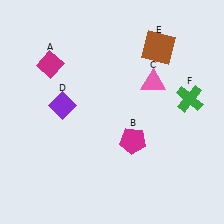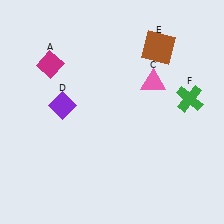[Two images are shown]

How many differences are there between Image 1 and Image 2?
There is 1 difference between the two images.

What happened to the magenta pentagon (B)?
The magenta pentagon (B) was removed in Image 2. It was in the bottom-right area of Image 1.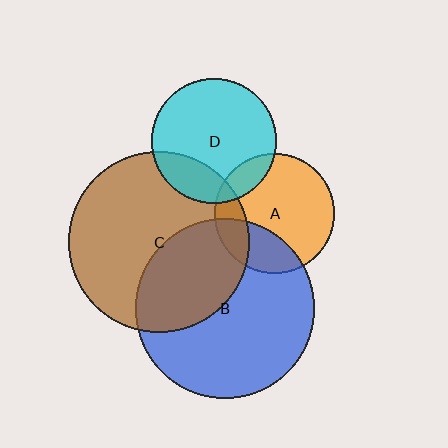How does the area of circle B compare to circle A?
Approximately 2.3 times.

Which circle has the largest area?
Circle C (brown).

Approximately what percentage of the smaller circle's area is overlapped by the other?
Approximately 35%.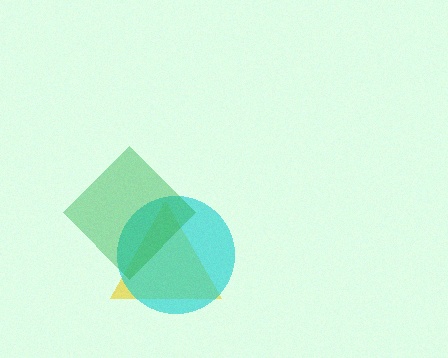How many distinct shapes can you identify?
There are 3 distinct shapes: a yellow triangle, a cyan circle, a green diamond.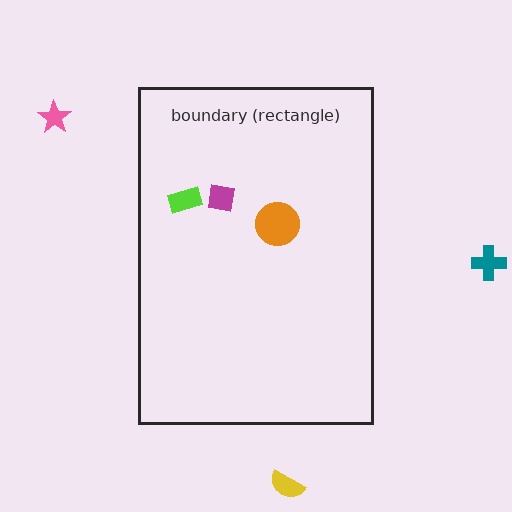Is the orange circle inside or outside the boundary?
Inside.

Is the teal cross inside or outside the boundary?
Outside.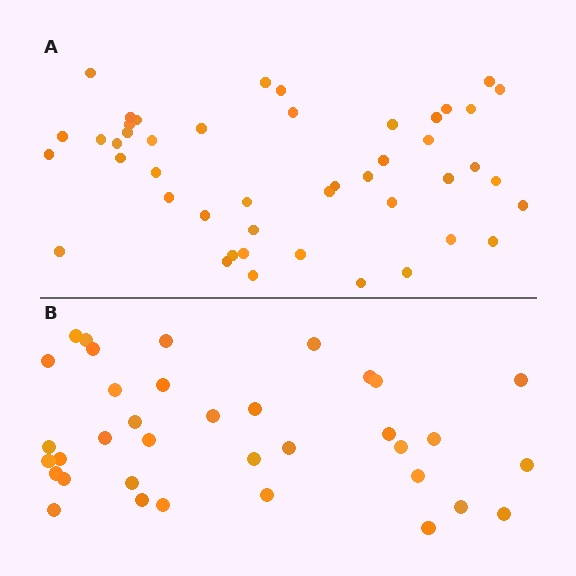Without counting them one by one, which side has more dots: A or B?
Region A (the top region) has more dots.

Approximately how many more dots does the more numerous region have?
Region A has roughly 10 or so more dots than region B.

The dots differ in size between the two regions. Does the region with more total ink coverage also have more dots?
No. Region B has more total ink coverage because its dots are larger, but region A actually contains more individual dots. Total area can be misleading — the number of items is what matters here.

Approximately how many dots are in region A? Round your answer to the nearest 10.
About 50 dots. (The exact count is 46, which rounds to 50.)